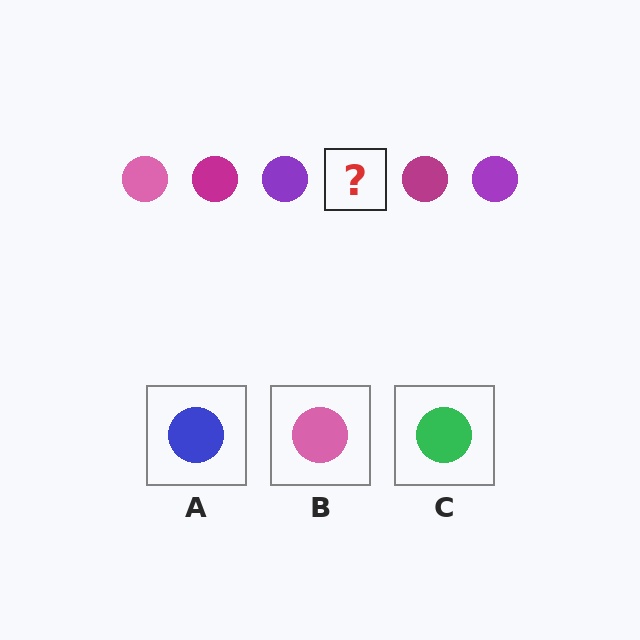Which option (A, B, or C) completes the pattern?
B.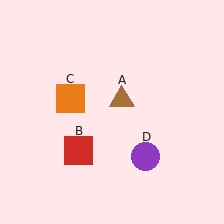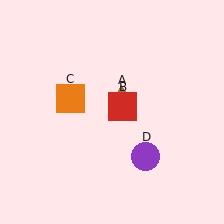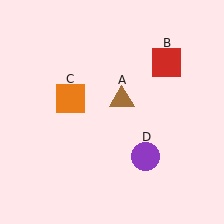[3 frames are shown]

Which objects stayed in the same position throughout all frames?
Brown triangle (object A) and orange square (object C) and purple circle (object D) remained stationary.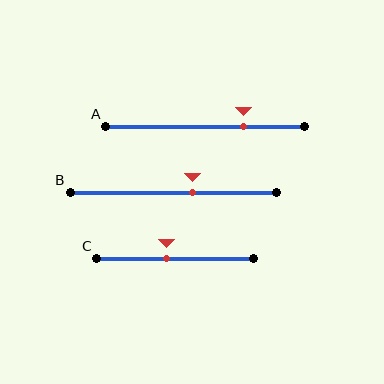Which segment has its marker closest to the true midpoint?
Segment C has its marker closest to the true midpoint.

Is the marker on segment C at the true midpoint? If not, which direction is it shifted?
No, the marker on segment C is shifted to the left by about 6% of the segment length.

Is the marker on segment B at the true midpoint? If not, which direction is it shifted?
No, the marker on segment B is shifted to the right by about 9% of the segment length.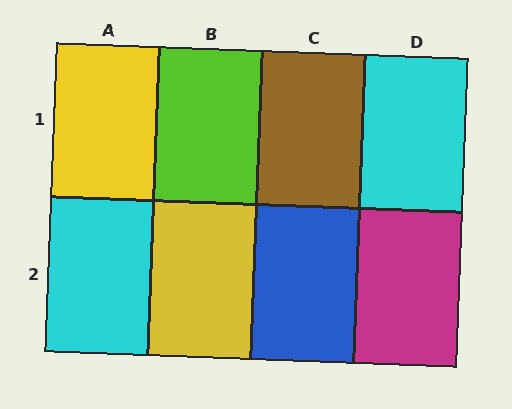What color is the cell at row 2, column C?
Blue.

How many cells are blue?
1 cell is blue.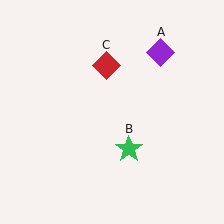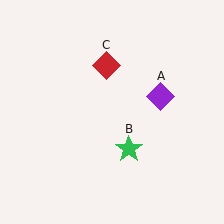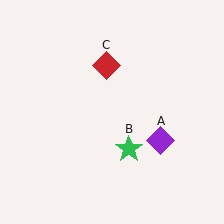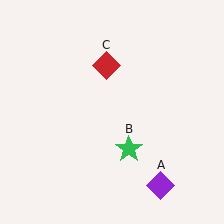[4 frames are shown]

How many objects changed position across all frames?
1 object changed position: purple diamond (object A).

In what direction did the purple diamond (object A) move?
The purple diamond (object A) moved down.